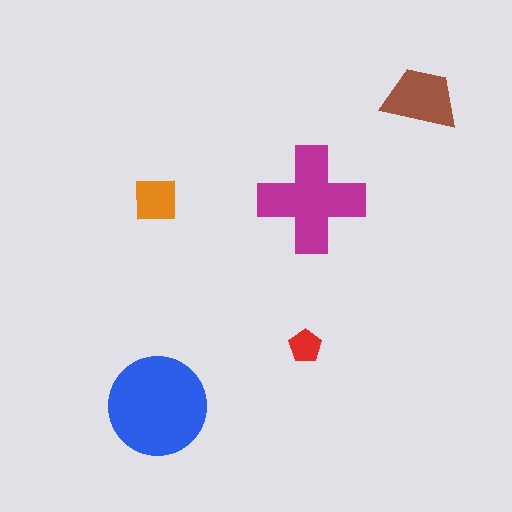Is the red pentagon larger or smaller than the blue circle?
Smaller.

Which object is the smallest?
The red pentagon.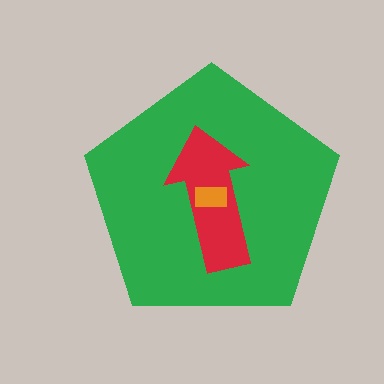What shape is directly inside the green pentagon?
The red arrow.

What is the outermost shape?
The green pentagon.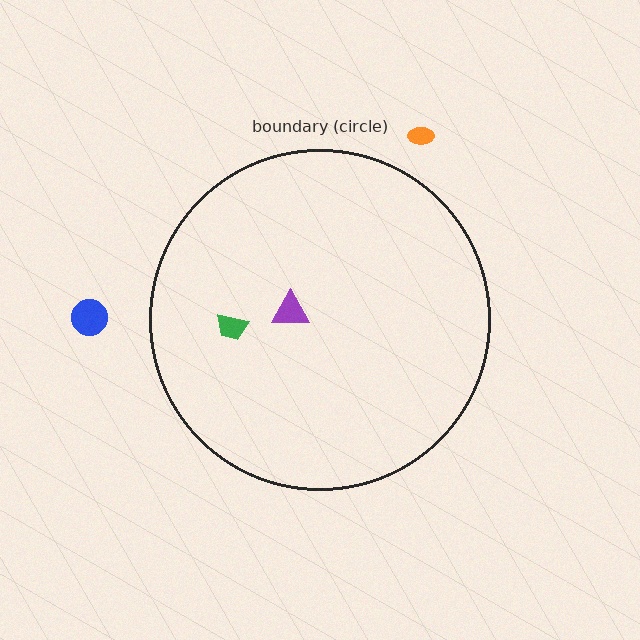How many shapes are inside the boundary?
2 inside, 2 outside.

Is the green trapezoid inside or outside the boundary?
Inside.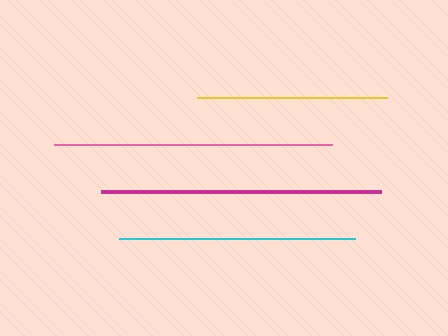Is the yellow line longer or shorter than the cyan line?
The cyan line is longer than the yellow line.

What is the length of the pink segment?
The pink segment is approximately 278 pixels long.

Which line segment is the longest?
The magenta line is the longest at approximately 281 pixels.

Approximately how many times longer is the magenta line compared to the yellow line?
The magenta line is approximately 1.5 times the length of the yellow line.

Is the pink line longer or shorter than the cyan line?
The pink line is longer than the cyan line.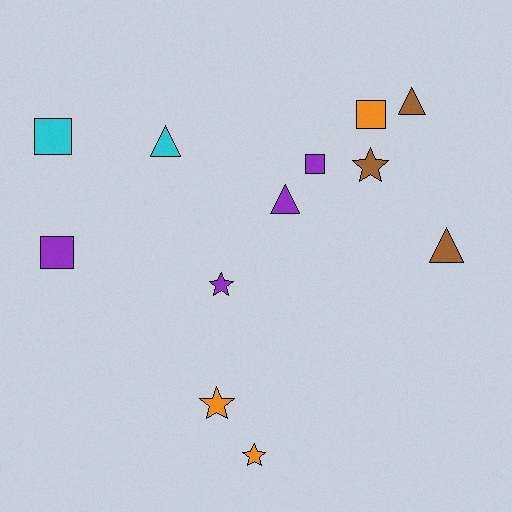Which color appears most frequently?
Purple, with 4 objects.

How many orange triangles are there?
There are no orange triangles.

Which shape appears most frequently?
Square, with 4 objects.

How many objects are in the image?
There are 12 objects.